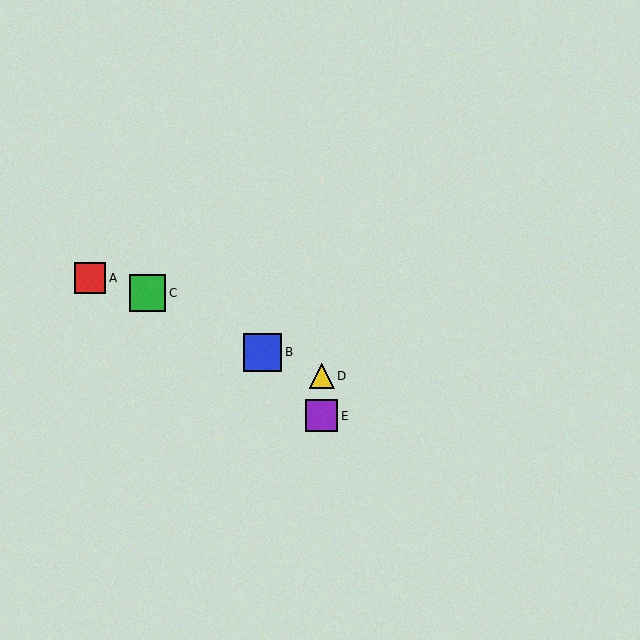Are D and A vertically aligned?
No, D is at x≈322 and A is at x≈90.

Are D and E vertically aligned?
Yes, both are at x≈322.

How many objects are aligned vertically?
2 objects (D, E) are aligned vertically.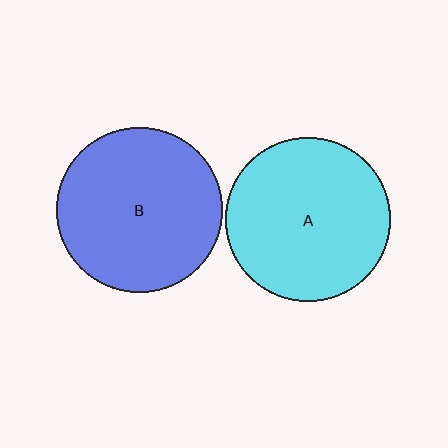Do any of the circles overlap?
No, none of the circles overlap.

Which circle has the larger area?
Circle B (blue).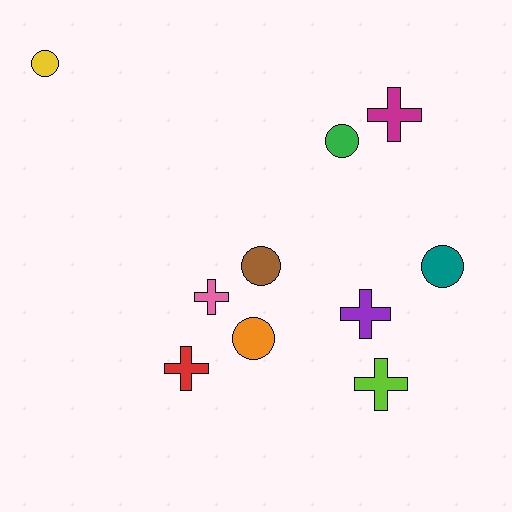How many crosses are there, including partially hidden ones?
There are 5 crosses.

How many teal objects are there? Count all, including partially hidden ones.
There is 1 teal object.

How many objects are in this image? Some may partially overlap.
There are 10 objects.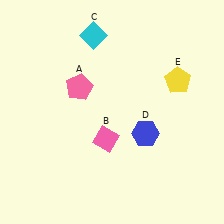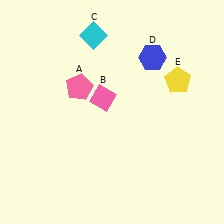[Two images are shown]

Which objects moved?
The objects that moved are: the pink diamond (B), the blue hexagon (D).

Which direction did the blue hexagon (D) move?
The blue hexagon (D) moved up.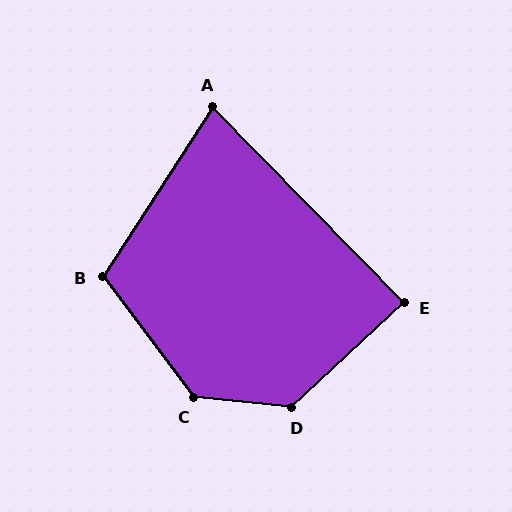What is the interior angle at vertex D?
Approximately 132 degrees (obtuse).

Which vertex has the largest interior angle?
C, at approximately 132 degrees.